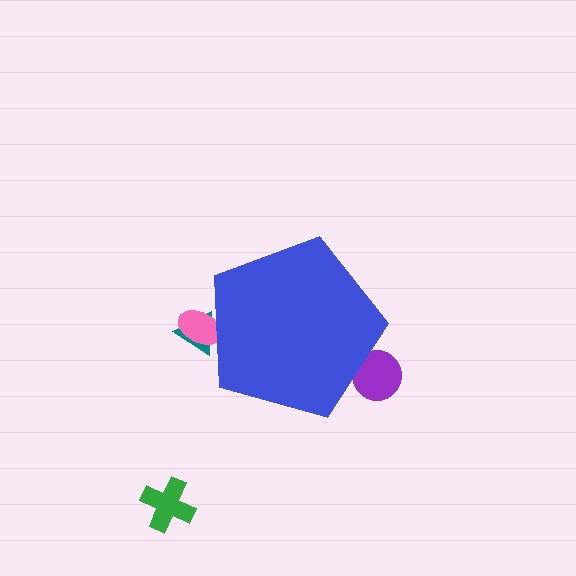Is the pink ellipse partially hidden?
Yes, the pink ellipse is partially hidden behind the blue pentagon.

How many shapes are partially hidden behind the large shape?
3 shapes are partially hidden.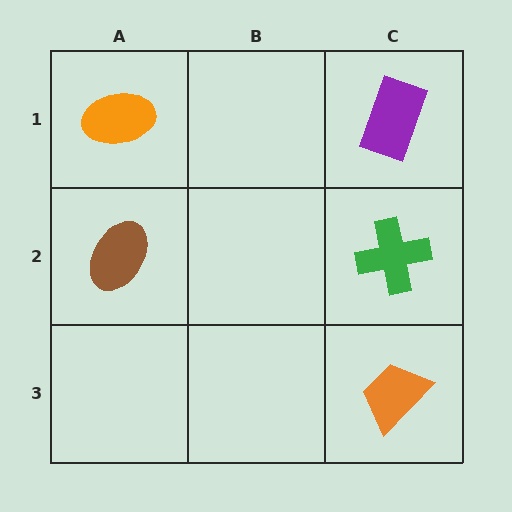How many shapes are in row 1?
2 shapes.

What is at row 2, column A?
A brown ellipse.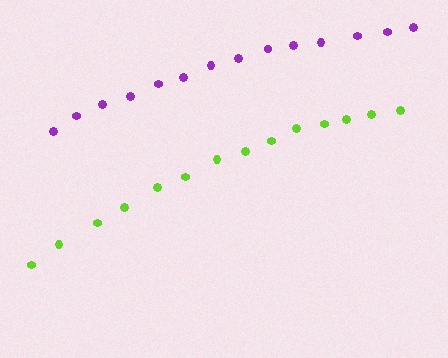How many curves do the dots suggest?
There are 2 distinct paths.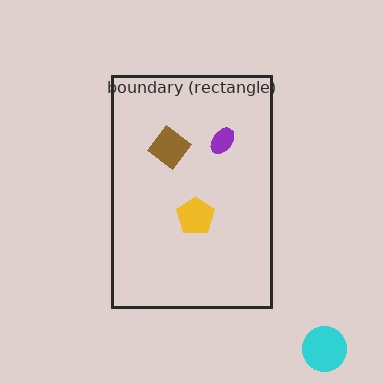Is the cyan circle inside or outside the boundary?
Outside.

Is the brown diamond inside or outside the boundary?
Inside.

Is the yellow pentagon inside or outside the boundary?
Inside.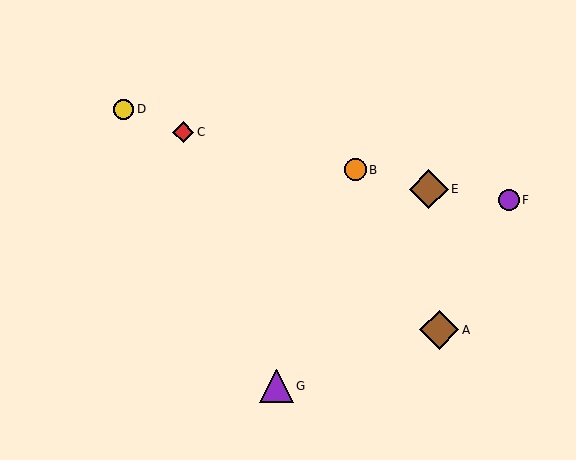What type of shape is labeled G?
Shape G is a purple triangle.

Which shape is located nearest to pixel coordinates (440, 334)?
The brown diamond (labeled A) at (439, 330) is nearest to that location.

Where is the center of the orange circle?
The center of the orange circle is at (356, 170).